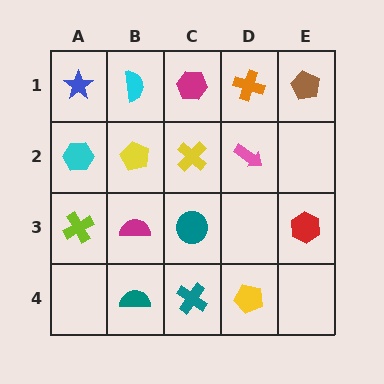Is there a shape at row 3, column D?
No, that cell is empty.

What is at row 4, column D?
A yellow pentagon.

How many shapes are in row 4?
3 shapes.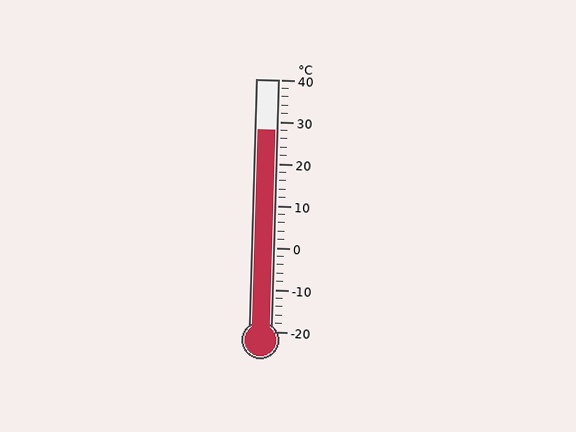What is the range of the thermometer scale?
The thermometer scale ranges from -20°C to 40°C.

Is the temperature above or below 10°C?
The temperature is above 10°C.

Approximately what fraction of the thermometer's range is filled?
The thermometer is filled to approximately 80% of its range.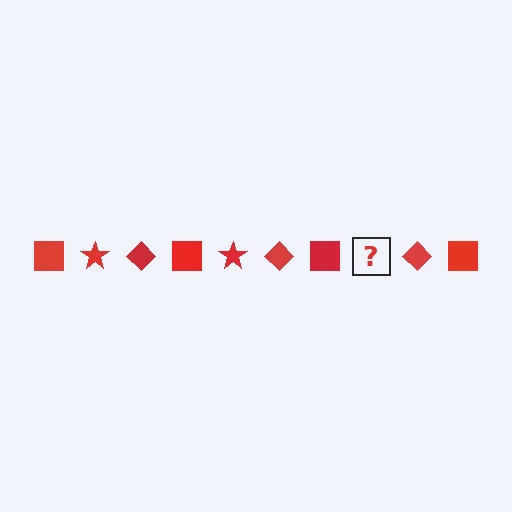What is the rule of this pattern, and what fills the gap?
The rule is that the pattern cycles through square, star, diamond shapes in red. The gap should be filled with a red star.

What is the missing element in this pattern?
The missing element is a red star.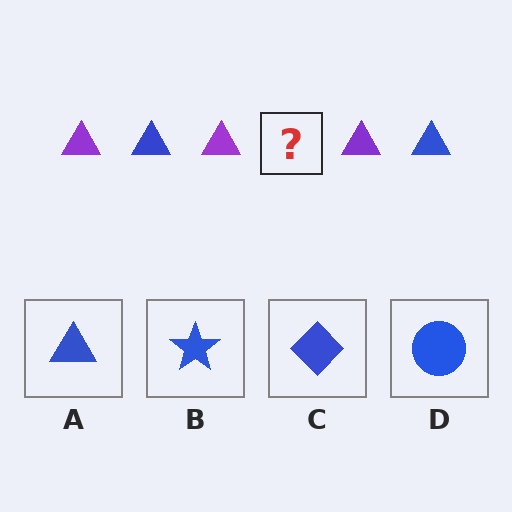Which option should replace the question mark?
Option A.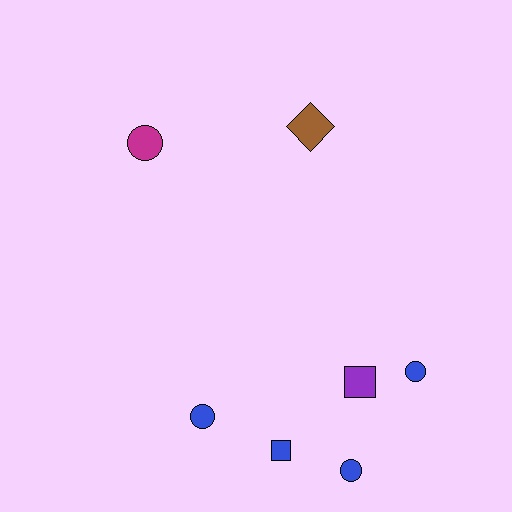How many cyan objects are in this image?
There are no cyan objects.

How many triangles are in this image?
There are no triangles.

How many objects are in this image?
There are 7 objects.